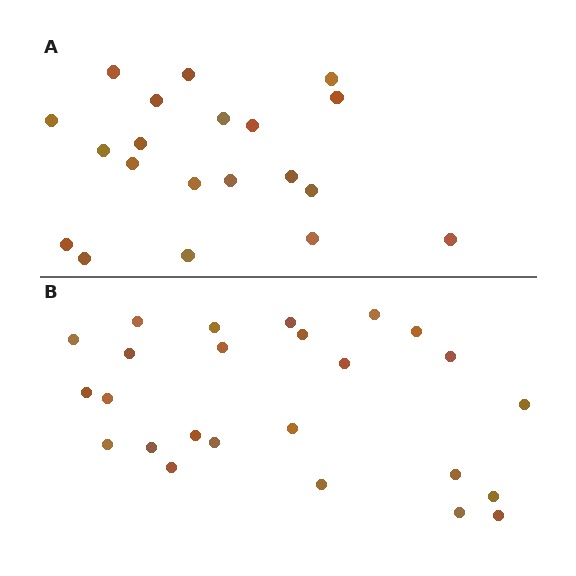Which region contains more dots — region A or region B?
Region B (the bottom region) has more dots.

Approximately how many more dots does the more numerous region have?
Region B has about 5 more dots than region A.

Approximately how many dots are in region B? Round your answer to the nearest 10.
About 20 dots. (The exact count is 25, which rounds to 20.)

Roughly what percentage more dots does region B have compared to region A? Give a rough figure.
About 25% more.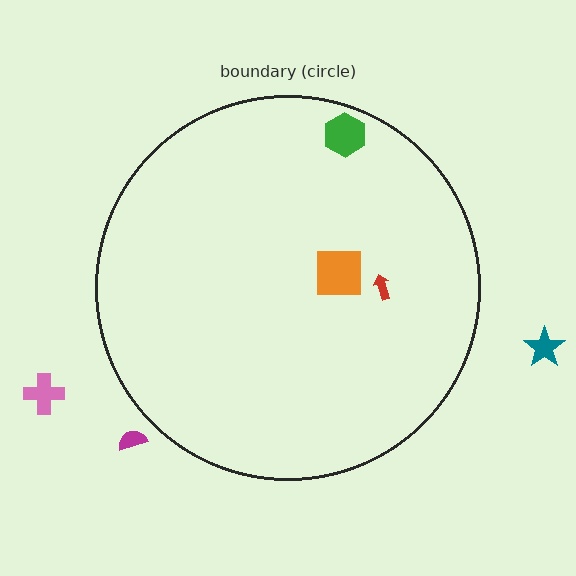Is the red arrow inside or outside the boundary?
Inside.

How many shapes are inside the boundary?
3 inside, 3 outside.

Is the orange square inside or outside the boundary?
Inside.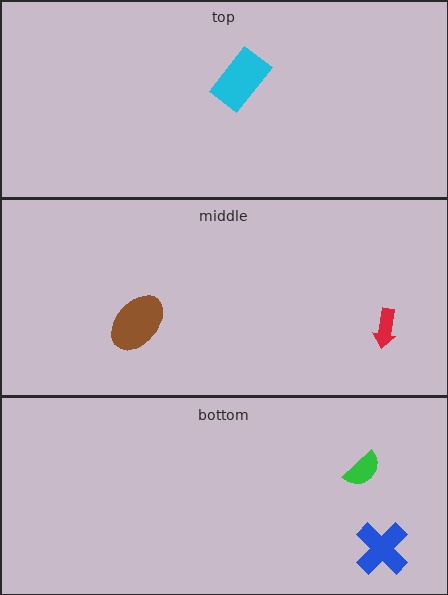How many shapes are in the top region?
1.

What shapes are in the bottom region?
The green semicircle, the blue cross.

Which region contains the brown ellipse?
The middle region.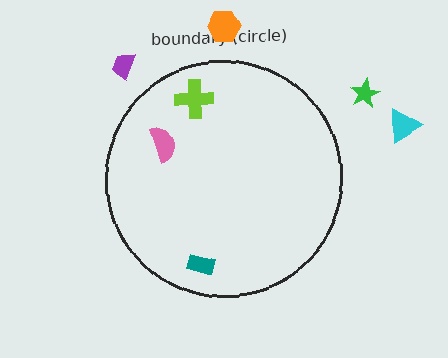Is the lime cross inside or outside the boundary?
Inside.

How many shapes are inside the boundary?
3 inside, 4 outside.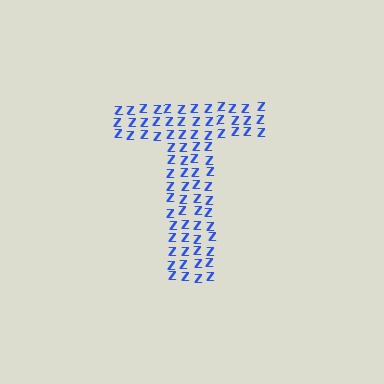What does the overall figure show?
The overall figure shows the letter T.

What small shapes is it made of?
It is made of small letter Z's.